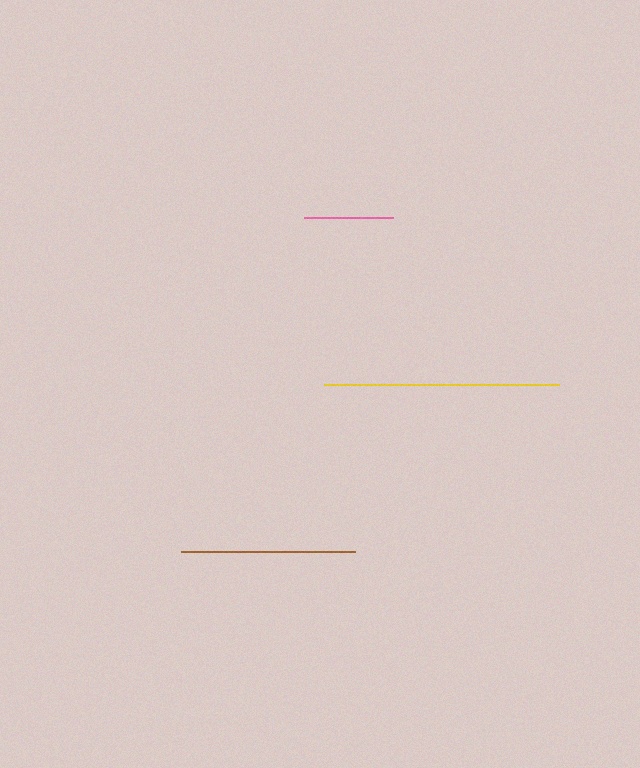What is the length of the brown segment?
The brown segment is approximately 174 pixels long.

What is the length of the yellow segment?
The yellow segment is approximately 234 pixels long.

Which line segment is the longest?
The yellow line is the longest at approximately 234 pixels.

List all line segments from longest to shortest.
From longest to shortest: yellow, brown, pink.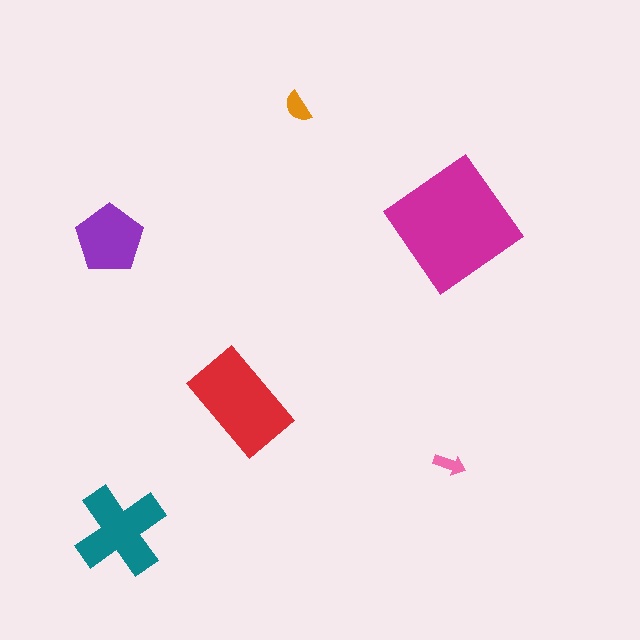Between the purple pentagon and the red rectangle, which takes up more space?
The red rectangle.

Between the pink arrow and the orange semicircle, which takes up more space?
The orange semicircle.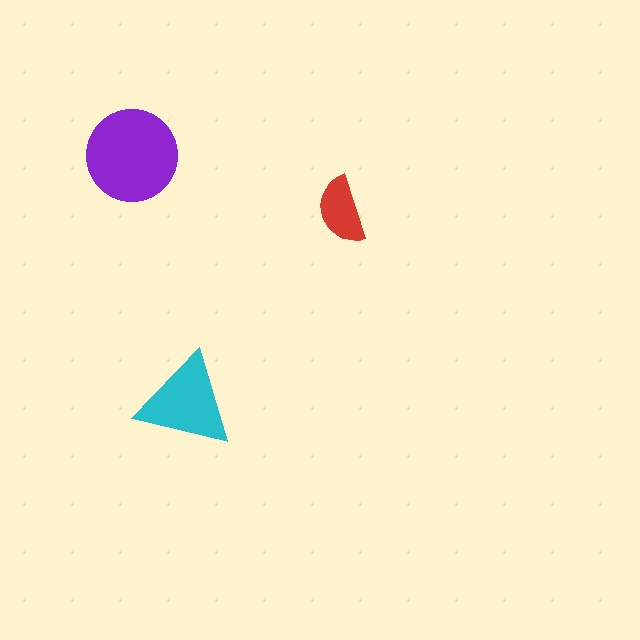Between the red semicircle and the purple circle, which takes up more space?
The purple circle.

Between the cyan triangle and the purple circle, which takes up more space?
The purple circle.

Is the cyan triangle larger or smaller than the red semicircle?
Larger.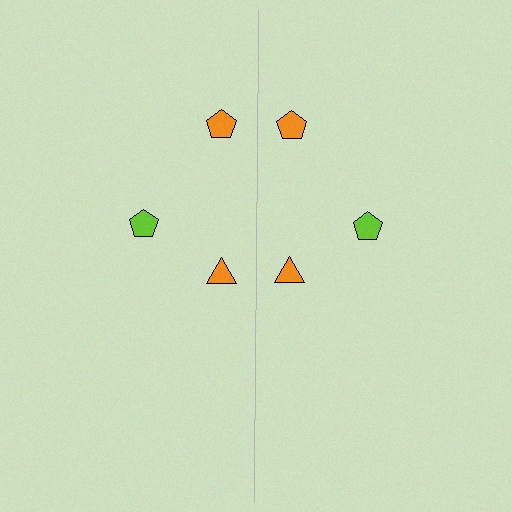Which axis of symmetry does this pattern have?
The pattern has a vertical axis of symmetry running through the center of the image.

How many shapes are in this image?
There are 6 shapes in this image.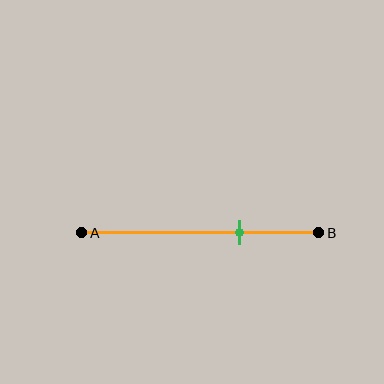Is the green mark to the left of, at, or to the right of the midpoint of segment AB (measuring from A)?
The green mark is to the right of the midpoint of segment AB.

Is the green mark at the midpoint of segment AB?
No, the mark is at about 65% from A, not at the 50% midpoint.